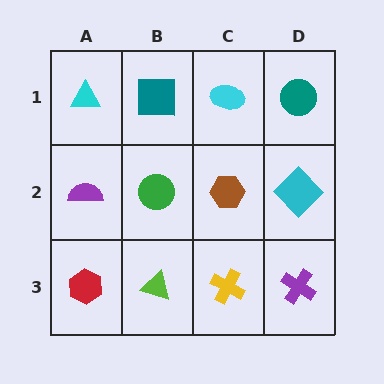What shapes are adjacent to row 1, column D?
A cyan diamond (row 2, column D), a cyan ellipse (row 1, column C).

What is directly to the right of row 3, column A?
A lime triangle.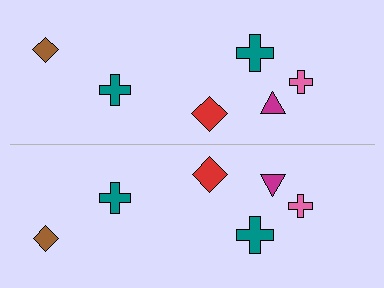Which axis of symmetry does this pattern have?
The pattern has a horizontal axis of symmetry running through the center of the image.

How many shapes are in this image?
There are 12 shapes in this image.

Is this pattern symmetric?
Yes, this pattern has bilateral (reflection) symmetry.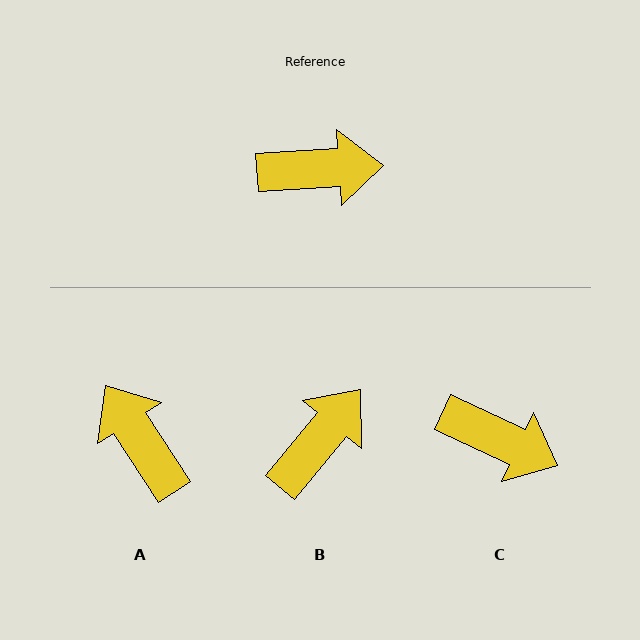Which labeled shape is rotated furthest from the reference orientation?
A, about 120 degrees away.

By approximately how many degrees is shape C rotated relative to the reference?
Approximately 29 degrees clockwise.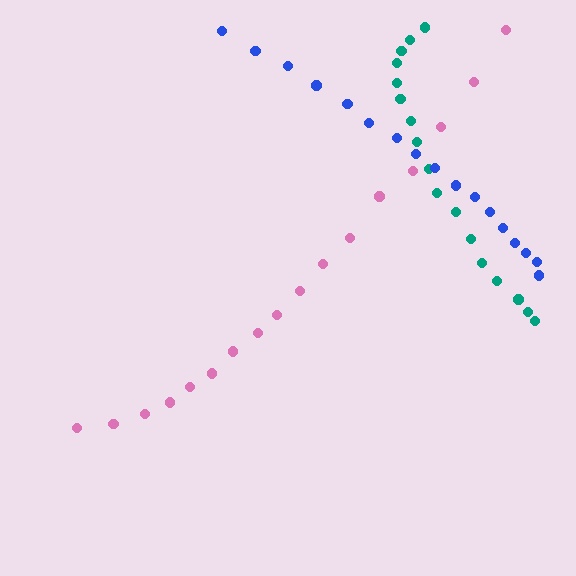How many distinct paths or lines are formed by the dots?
There are 3 distinct paths.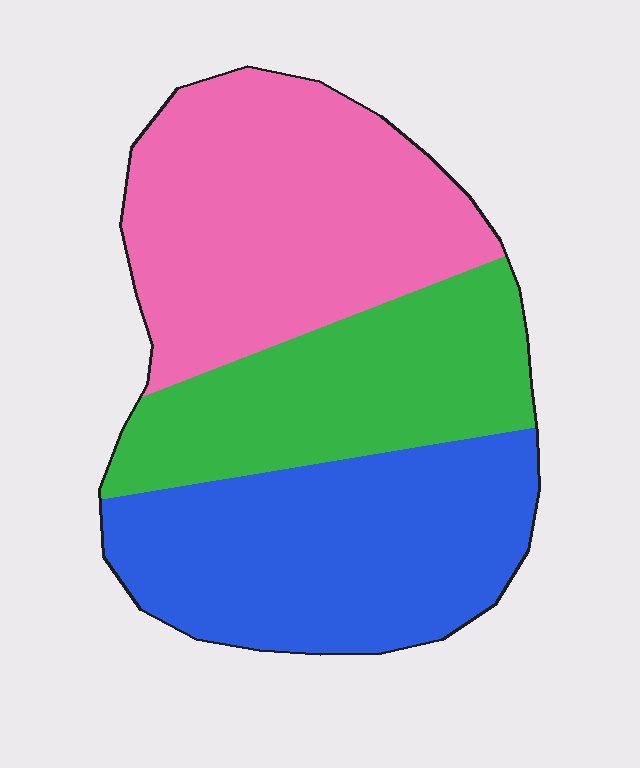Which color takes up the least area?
Green, at roughly 25%.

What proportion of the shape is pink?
Pink takes up between a quarter and a half of the shape.